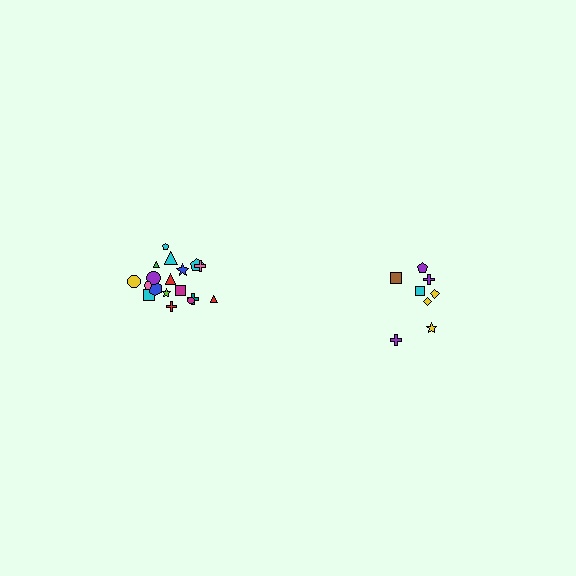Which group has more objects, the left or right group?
The left group.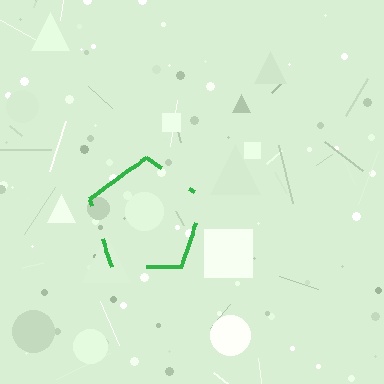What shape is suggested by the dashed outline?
The dashed outline suggests a pentagon.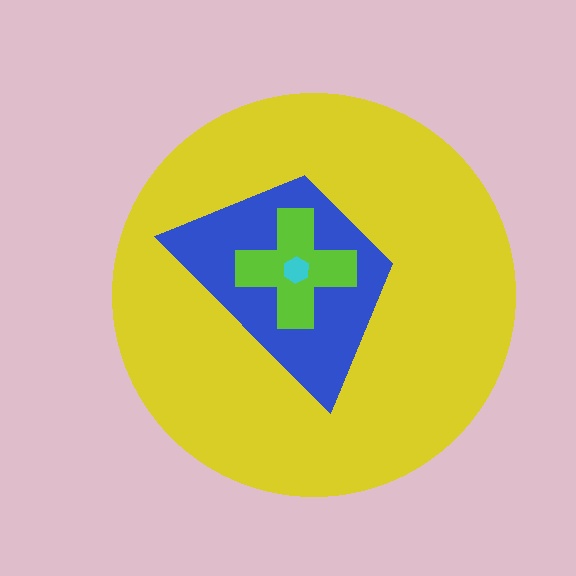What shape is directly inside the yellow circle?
The blue trapezoid.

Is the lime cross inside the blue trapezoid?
Yes.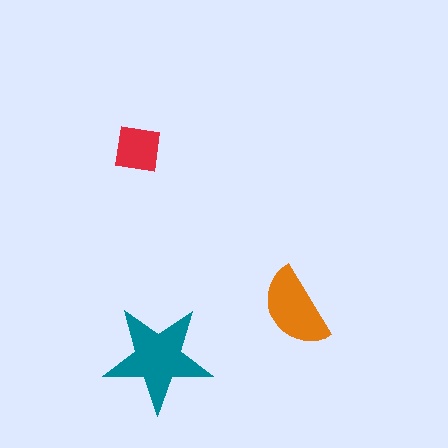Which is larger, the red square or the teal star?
The teal star.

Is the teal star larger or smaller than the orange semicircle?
Larger.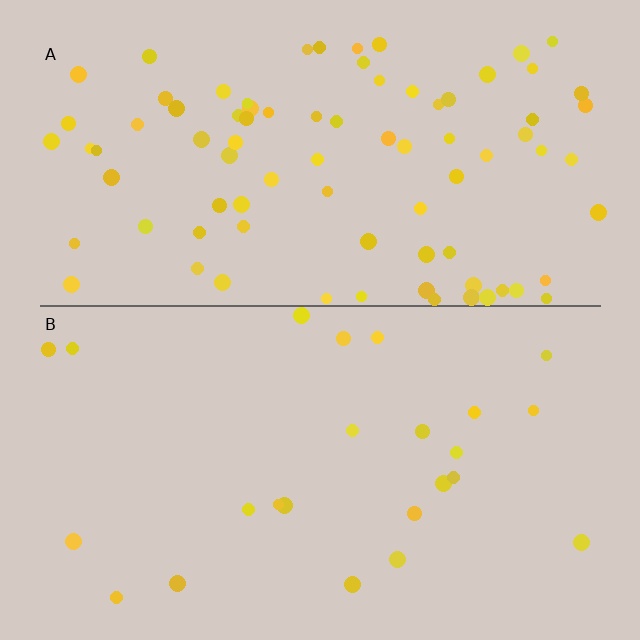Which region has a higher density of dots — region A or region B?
A (the top).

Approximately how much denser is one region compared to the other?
Approximately 3.5× — region A over region B.